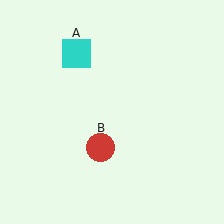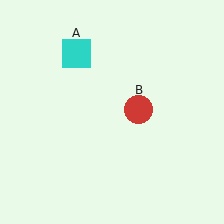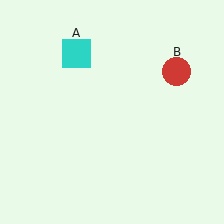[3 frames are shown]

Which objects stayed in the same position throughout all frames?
Cyan square (object A) remained stationary.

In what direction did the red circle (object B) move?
The red circle (object B) moved up and to the right.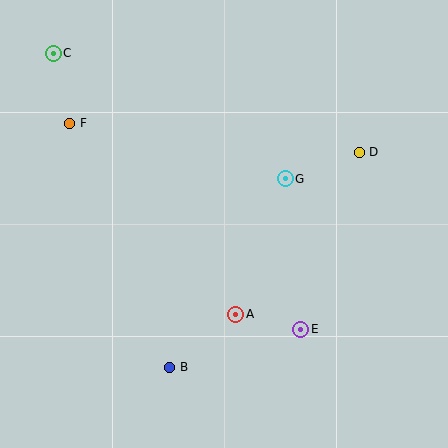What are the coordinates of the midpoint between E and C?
The midpoint between E and C is at (177, 191).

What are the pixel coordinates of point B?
Point B is at (170, 368).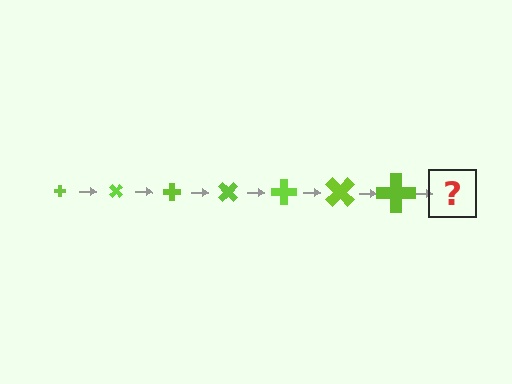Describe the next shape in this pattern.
It should be a cross, larger than the previous one and rotated 315 degrees from the start.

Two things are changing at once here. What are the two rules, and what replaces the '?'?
The two rules are that the cross grows larger each step and it rotates 45 degrees each step. The '?' should be a cross, larger than the previous one and rotated 315 degrees from the start.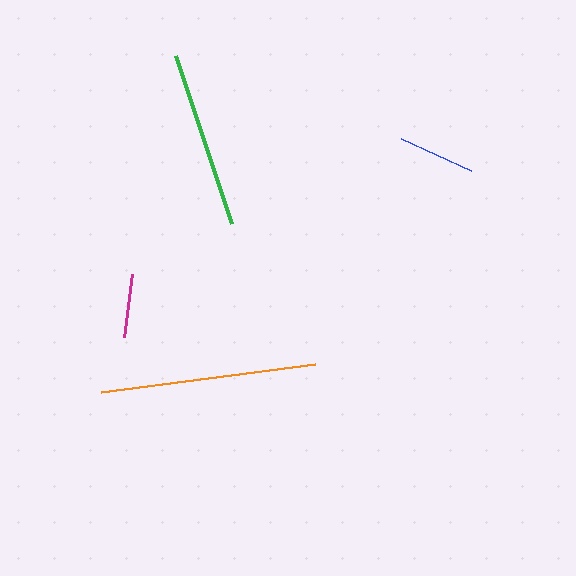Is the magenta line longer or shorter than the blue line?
The blue line is longer than the magenta line.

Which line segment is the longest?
The orange line is the longest at approximately 215 pixels.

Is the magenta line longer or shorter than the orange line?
The orange line is longer than the magenta line.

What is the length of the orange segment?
The orange segment is approximately 215 pixels long.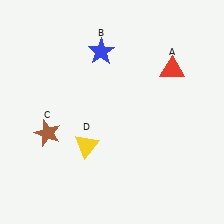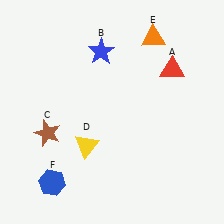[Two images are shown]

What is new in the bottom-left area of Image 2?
A blue hexagon (F) was added in the bottom-left area of Image 2.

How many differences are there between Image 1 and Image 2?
There are 2 differences between the two images.